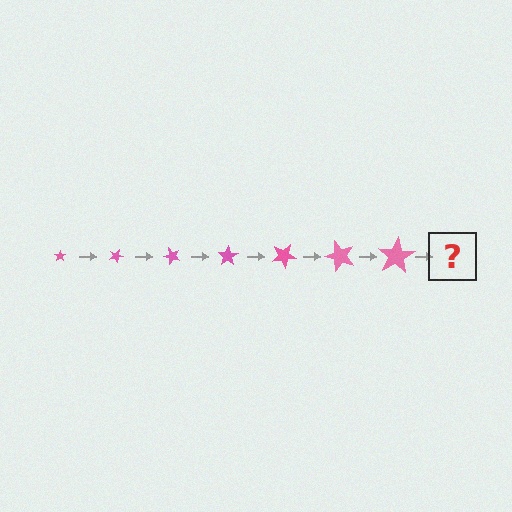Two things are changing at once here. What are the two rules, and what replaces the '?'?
The two rules are that the star grows larger each step and it rotates 25 degrees each step. The '?' should be a star, larger than the previous one and rotated 175 degrees from the start.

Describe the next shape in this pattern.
It should be a star, larger than the previous one and rotated 175 degrees from the start.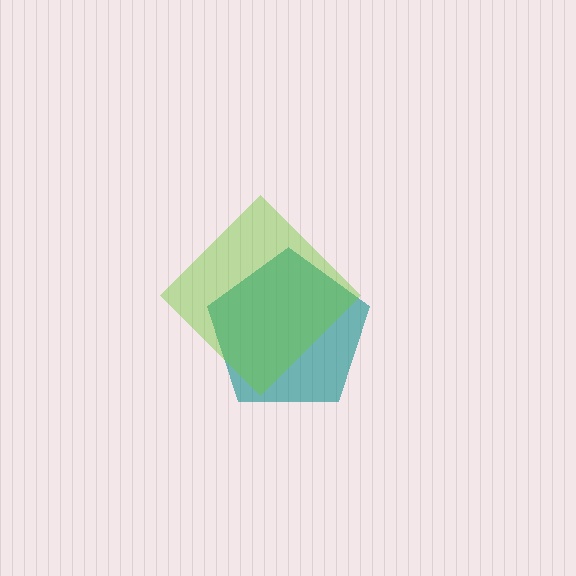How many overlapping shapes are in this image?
There are 2 overlapping shapes in the image.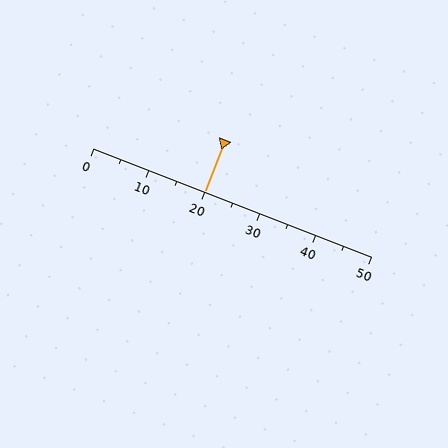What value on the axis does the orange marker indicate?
The marker indicates approximately 20.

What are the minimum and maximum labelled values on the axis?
The axis runs from 0 to 50.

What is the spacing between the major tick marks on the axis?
The major ticks are spaced 10 apart.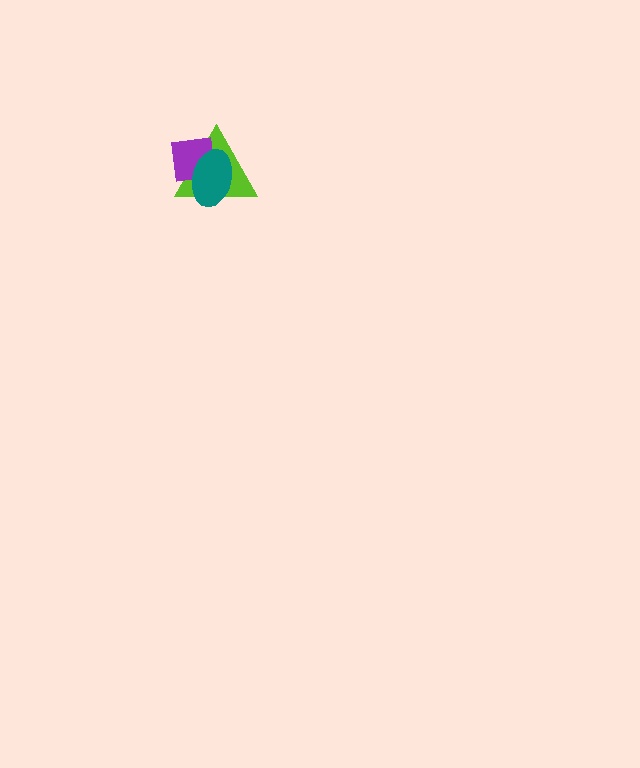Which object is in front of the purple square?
The teal ellipse is in front of the purple square.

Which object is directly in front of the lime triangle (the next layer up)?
The purple square is directly in front of the lime triangle.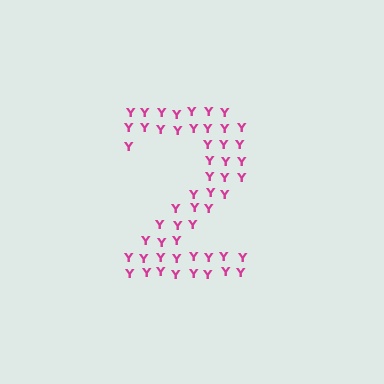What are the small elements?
The small elements are letter Y's.